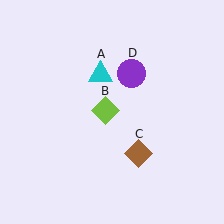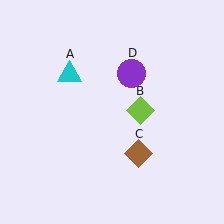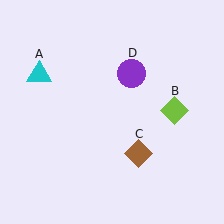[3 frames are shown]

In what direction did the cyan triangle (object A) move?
The cyan triangle (object A) moved left.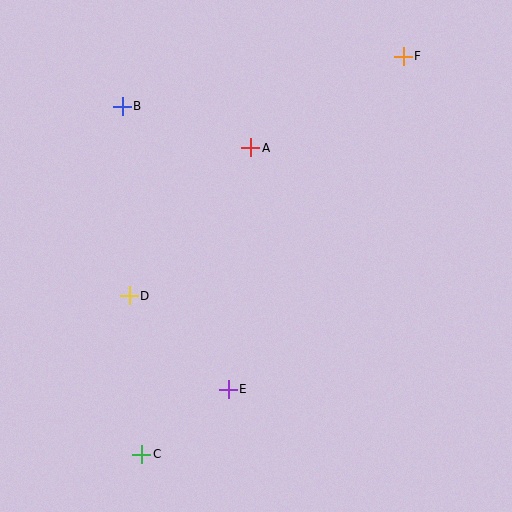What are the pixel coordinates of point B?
Point B is at (122, 106).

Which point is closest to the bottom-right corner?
Point E is closest to the bottom-right corner.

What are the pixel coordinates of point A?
Point A is at (251, 148).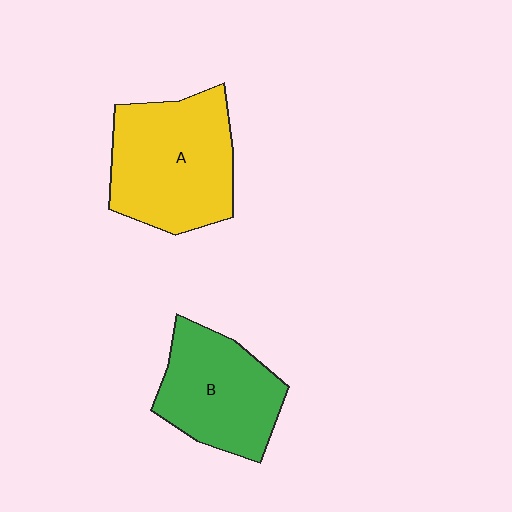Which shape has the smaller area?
Shape B (green).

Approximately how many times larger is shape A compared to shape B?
Approximately 1.3 times.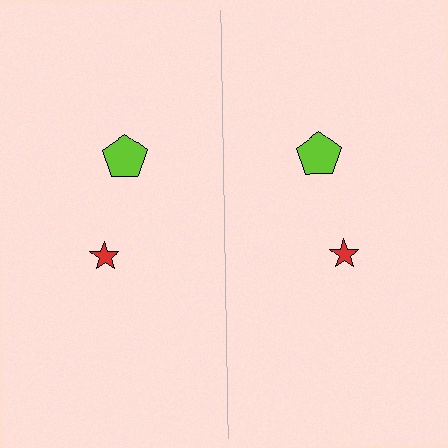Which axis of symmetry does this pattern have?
The pattern has a vertical axis of symmetry running through the center of the image.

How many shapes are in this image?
There are 4 shapes in this image.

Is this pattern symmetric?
Yes, this pattern has bilateral (reflection) symmetry.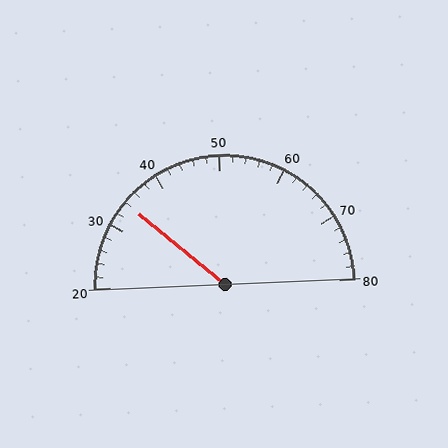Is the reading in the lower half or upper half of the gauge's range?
The reading is in the lower half of the range (20 to 80).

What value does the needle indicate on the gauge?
The needle indicates approximately 34.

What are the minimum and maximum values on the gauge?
The gauge ranges from 20 to 80.